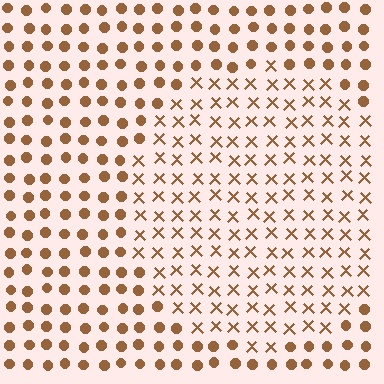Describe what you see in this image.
The image is filled with small brown elements arranged in a uniform grid. A circle-shaped region contains X marks, while the surrounding area contains circles. The boundary is defined purely by the change in element shape.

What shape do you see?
I see a circle.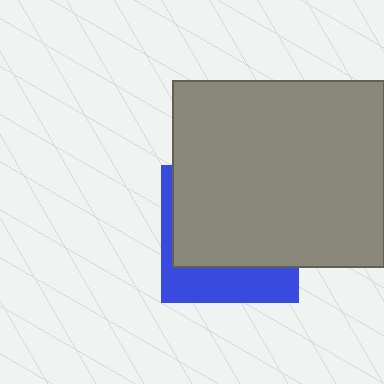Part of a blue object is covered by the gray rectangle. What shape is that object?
It is a square.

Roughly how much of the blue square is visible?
A small part of it is visible (roughly 31%).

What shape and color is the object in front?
The object in front is a gray rectangle.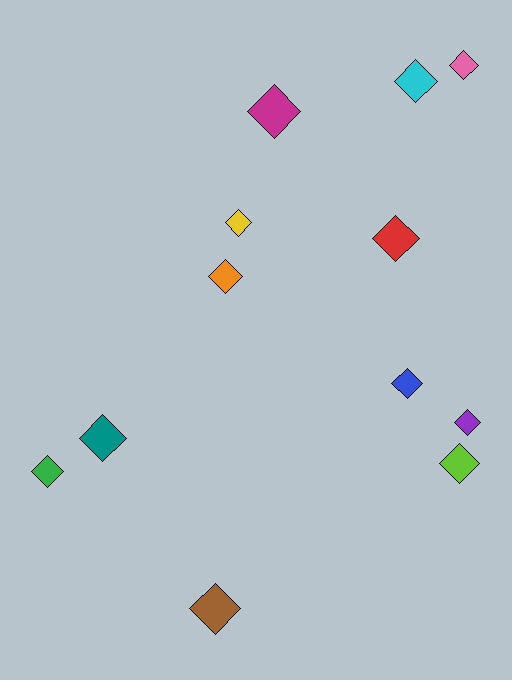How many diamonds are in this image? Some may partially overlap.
There are 12 diamonds.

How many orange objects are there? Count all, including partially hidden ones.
There is 1 orange object.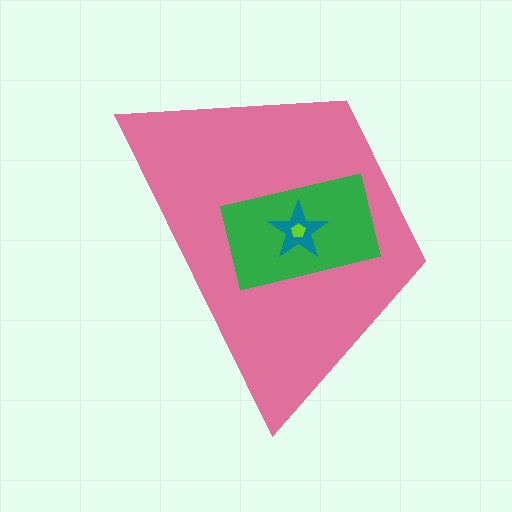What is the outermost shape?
The pink trapezoid.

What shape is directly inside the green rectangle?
The teal star.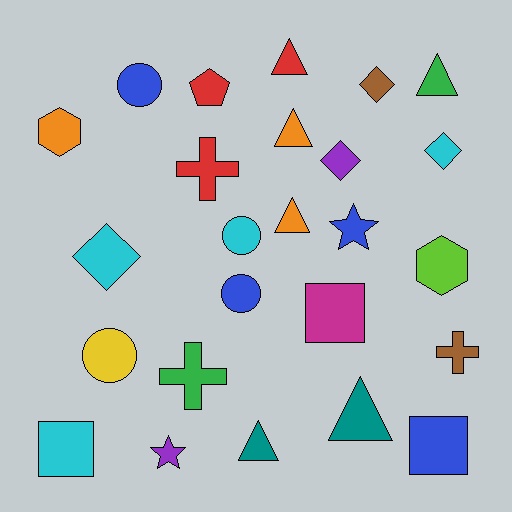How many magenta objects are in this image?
There is 1 magenta object.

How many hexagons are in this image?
There are 2 hexagons.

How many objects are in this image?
There are 25 objects.